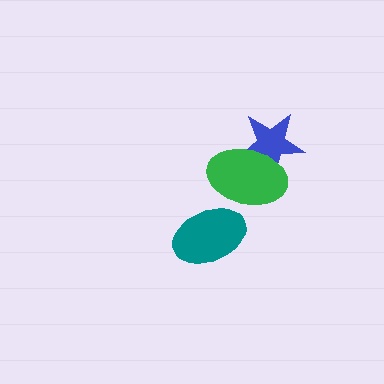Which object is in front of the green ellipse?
The teal ellipse is in front of the green ellipse.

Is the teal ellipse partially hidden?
No, no other shape covers it.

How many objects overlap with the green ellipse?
2 objects overlap with the green ellipse.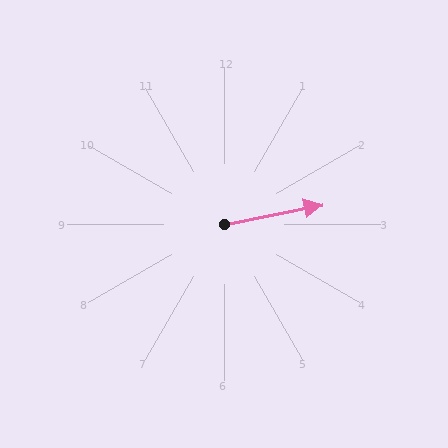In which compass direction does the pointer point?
East.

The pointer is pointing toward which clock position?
Roughly 3 o'clock.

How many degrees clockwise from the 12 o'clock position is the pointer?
Approximately 79 degrees.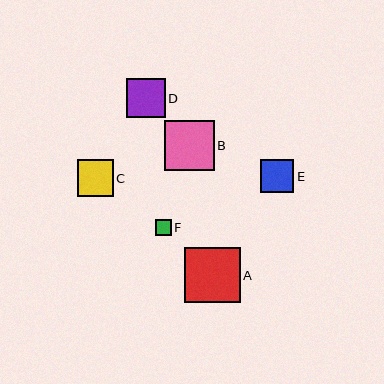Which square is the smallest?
Square F is the smallest with a size of approximately 16 pixels.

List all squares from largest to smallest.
From largest to smallest: A, B, D, C, E, F.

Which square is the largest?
Square A is the largest with a size of approximately 55 pixels.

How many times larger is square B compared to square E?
Square B is approximately 1.5 times the size of square E.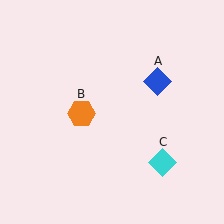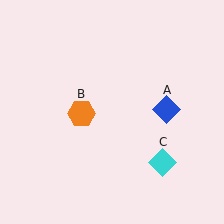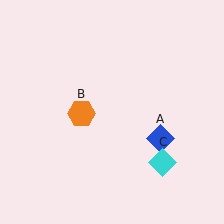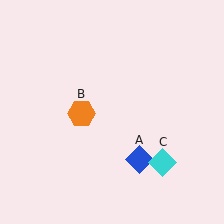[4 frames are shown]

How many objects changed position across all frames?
1 object changed position: blue diamond (object A).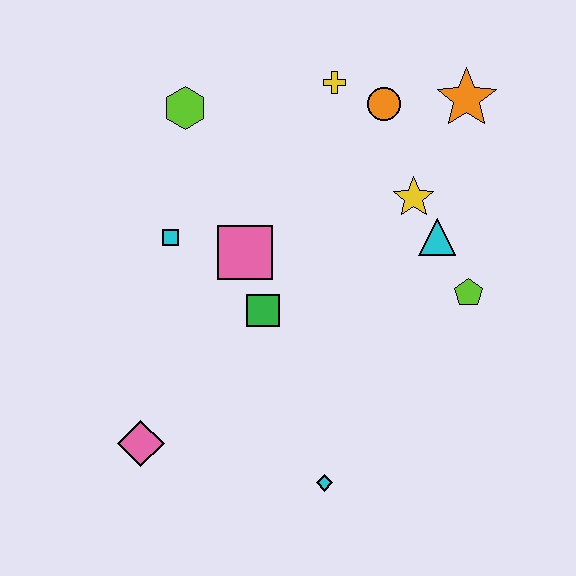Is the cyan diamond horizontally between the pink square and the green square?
No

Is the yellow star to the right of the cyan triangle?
No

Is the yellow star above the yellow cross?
No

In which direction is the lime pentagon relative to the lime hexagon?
The lime pentagon is to the right of the lime hexagon.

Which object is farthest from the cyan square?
The orange star is farthest from the cyan square.